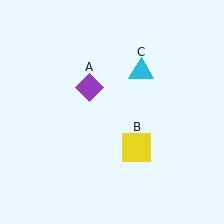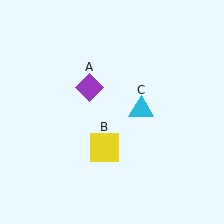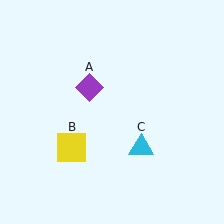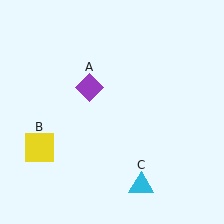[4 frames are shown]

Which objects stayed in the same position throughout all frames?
Purple diamond (object A) remained stationary.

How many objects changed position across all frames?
2 objects changed position: yellow square (object B), cyan triangle (object C).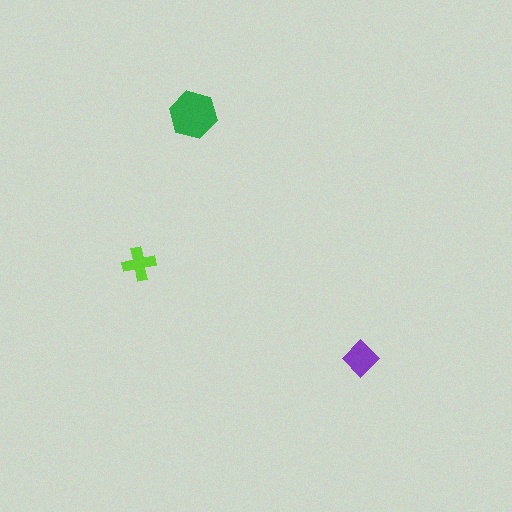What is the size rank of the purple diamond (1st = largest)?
2nd.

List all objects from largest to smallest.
The green hexagon, the purple diamond, the lime cross.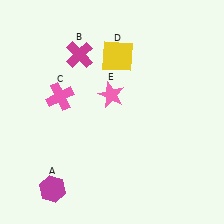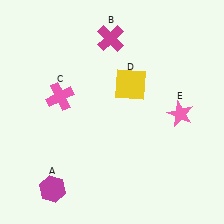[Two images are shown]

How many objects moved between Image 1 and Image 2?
3 objects moved between the two images.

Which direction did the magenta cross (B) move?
The magenta cross (B) moved right.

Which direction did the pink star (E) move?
The pink star (E) moved right.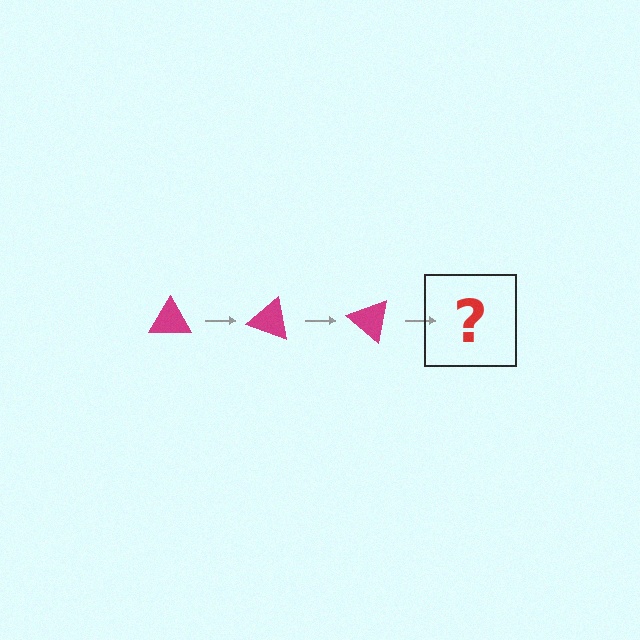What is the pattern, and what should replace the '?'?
The pattern is that the triangle rotates 20 degrees each step. The '?' should be a magenta triangle rotated 60 degrees.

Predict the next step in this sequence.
The next step is a magenta triangle rotated 60 degrees.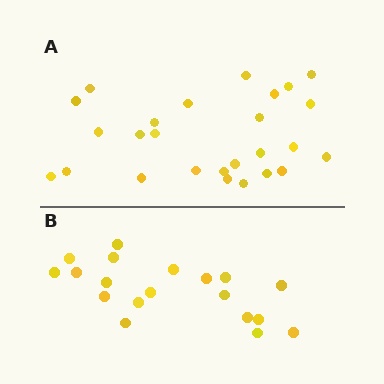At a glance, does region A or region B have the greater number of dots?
Region A (the top region) has more dots.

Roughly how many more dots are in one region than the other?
Region A has roughly 8 or so more dots than region B.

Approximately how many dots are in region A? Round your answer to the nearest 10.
About 30 dots. (The exact count is 26, which rounds to 30.)